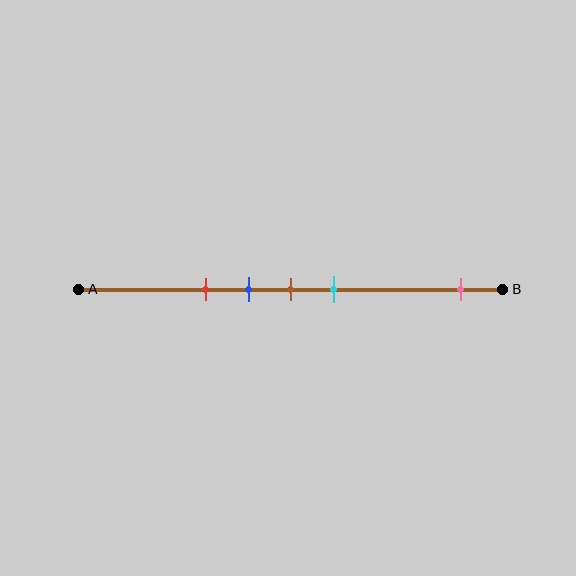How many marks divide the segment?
There are 5 marks dividing the segment.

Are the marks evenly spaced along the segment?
No, the marks are not evenly spaced.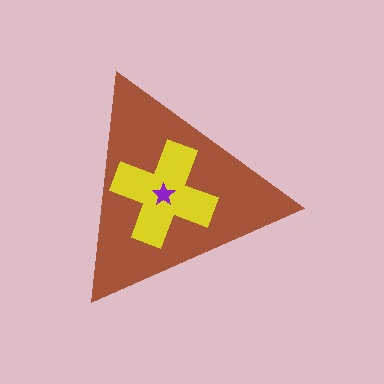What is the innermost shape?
The purple star.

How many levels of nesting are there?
3.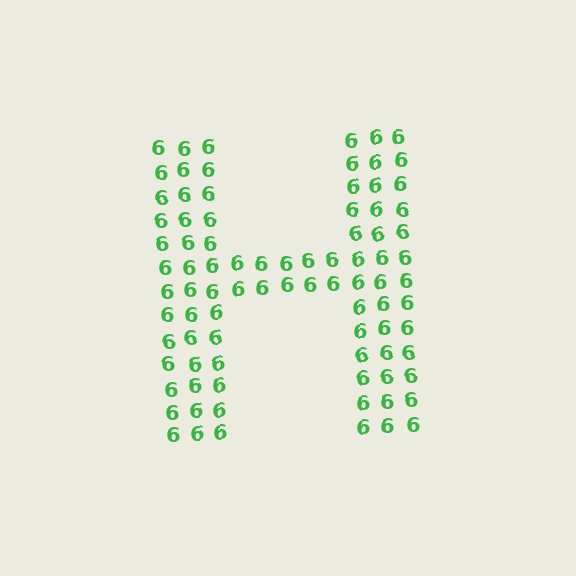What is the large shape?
The large shape is the letter H.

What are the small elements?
The small elements are digit 6's.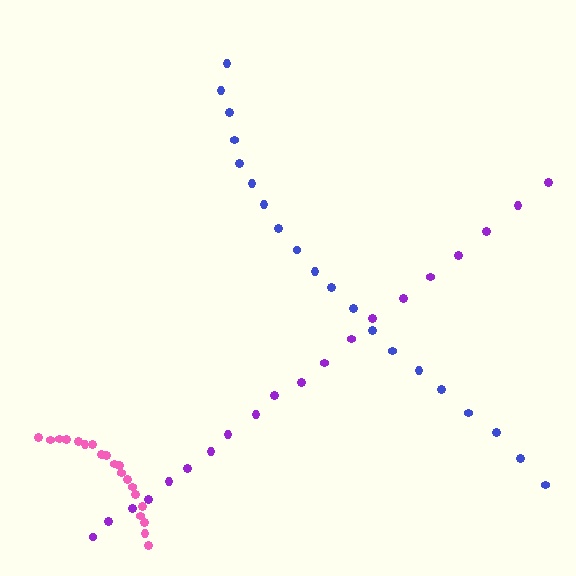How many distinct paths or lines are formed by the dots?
There are 3 distinct paths.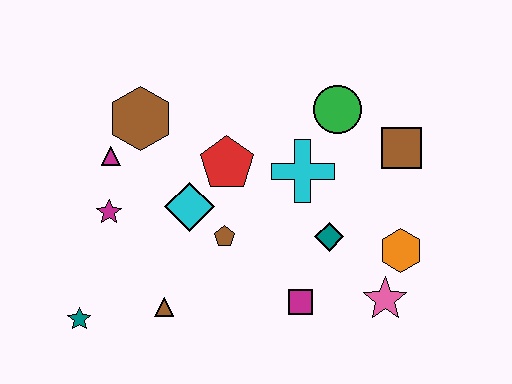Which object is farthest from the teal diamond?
The teal star is farthest from the teal diamond.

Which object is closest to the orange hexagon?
The pink star is closest to the orange hexagon.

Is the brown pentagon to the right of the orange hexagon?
No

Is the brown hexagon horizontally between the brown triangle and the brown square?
No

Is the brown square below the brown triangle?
No